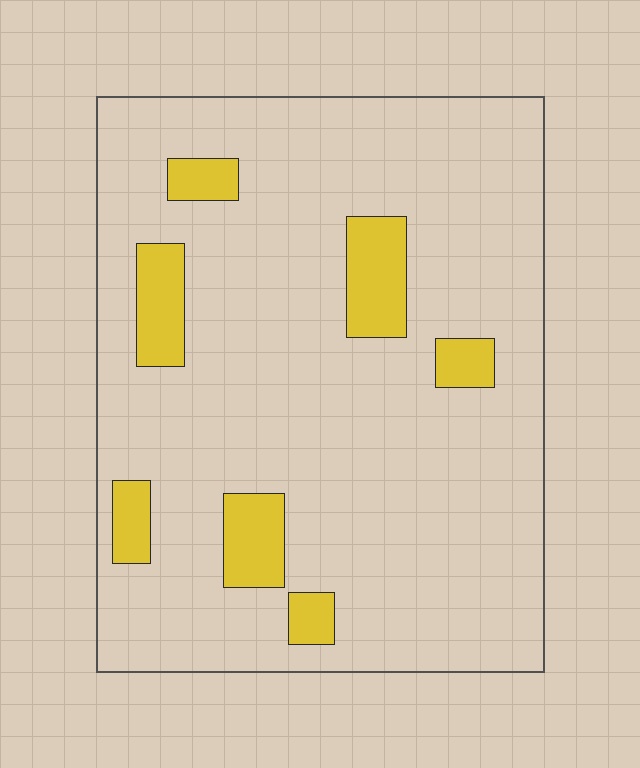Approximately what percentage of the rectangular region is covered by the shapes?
Approximately 10%.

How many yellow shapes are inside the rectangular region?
7.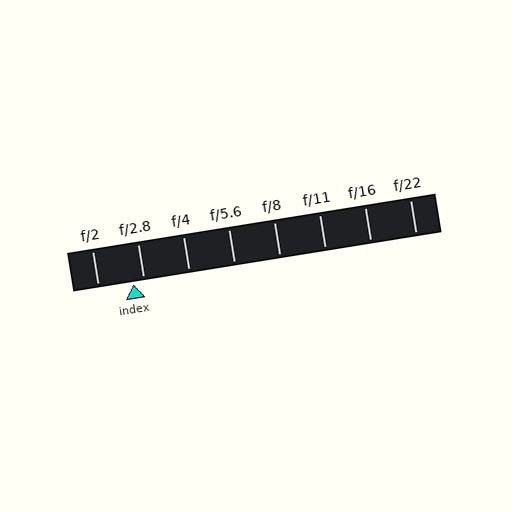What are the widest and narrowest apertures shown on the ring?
The widest aperture shown is f/2 and the narrowest is f/22.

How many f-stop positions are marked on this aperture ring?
There are 8 f-stop positions marked.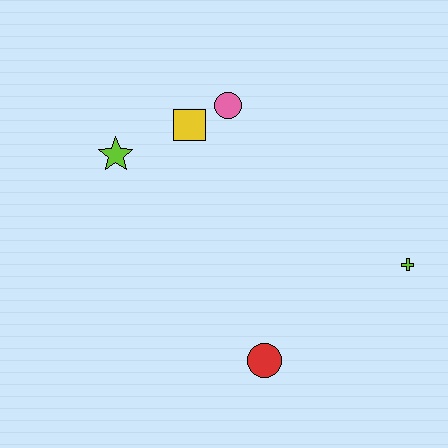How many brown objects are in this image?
There are no brown objects.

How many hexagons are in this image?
There are no hexagons.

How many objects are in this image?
There are 5 objects.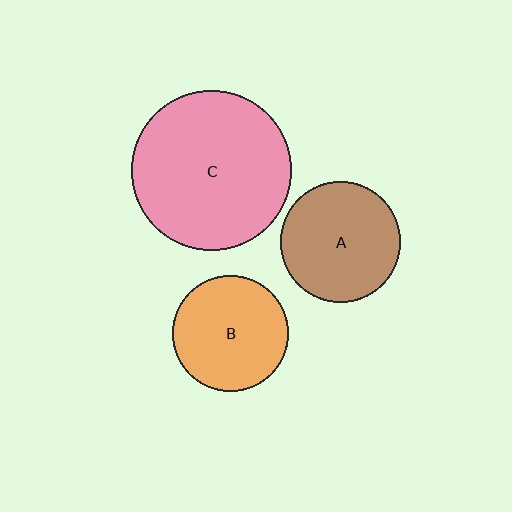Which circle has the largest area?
Circle C (pink).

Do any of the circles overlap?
No, none of the circles overlap.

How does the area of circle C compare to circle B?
Approximately 1.9 times.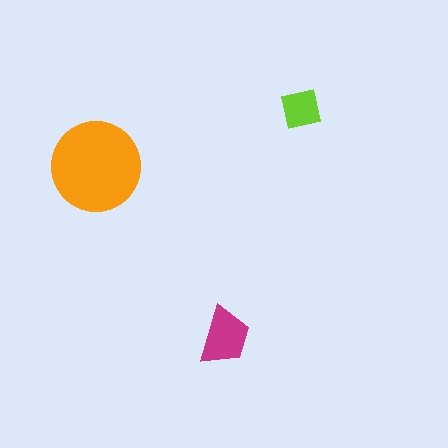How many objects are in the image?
There are 3 objects in the image.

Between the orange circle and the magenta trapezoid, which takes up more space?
The orange circle.